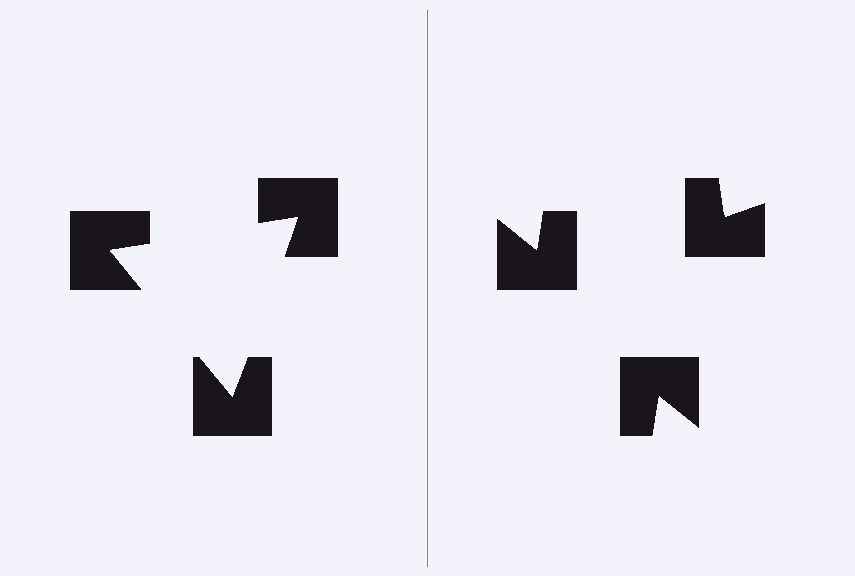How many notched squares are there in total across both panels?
6 — 3 on each side.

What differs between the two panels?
The notched squares are positioned identically on both sides; only the wedge orientations differ. On the left they align to a triangle; on the right they are misaligned.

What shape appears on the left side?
An illusory triangle.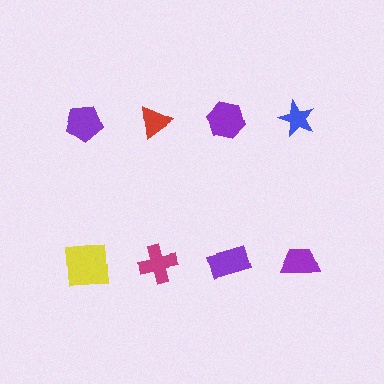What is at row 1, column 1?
A purple pentagon.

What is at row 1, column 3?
A purple hexagon.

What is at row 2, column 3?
A purple rectangle.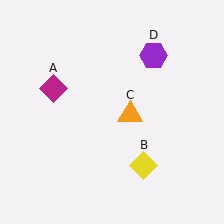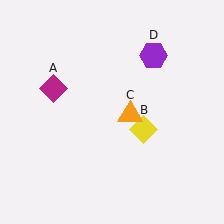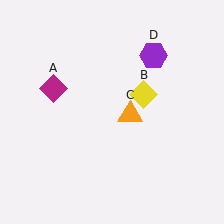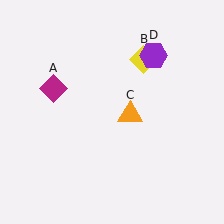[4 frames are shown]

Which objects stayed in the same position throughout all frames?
Magenta diamond (object A) and orange triangle (object C) and purple hexagon (object D) remained stationary.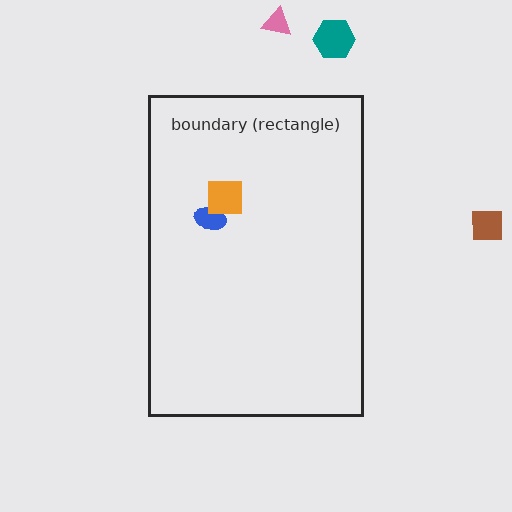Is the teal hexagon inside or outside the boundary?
Outside.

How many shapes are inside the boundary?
2 inside, 3 outside.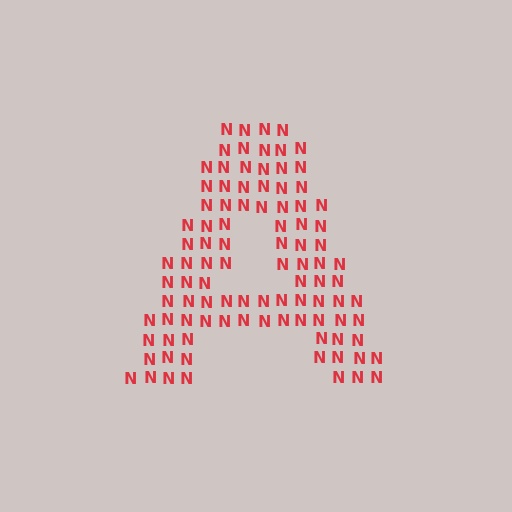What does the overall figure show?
The overall figure shows the letter A.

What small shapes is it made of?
It is made of small letter N's.